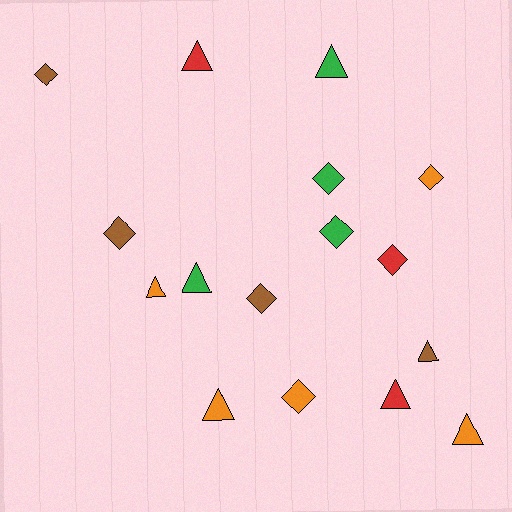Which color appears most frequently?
Orange, with 5 objects.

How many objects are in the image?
There are 16 objects.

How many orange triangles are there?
There are 3 orange triangles.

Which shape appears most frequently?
Triangle, with 8 objects.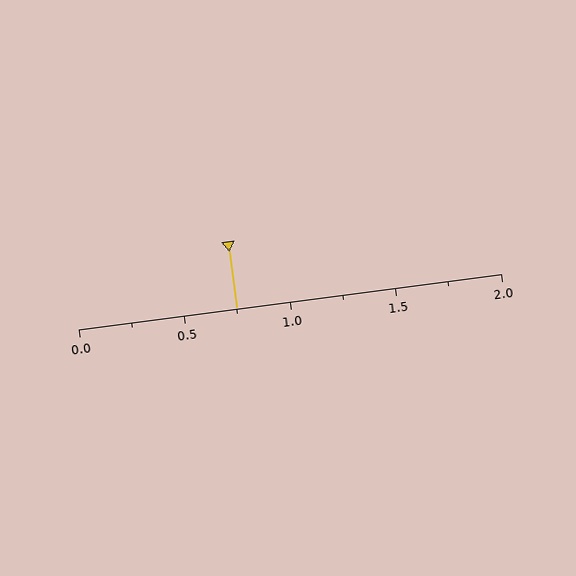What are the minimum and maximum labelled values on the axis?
The axis runs from 0.0 to 2.0.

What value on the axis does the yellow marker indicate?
The marker indicates approximately 0.75.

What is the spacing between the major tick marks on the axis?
The major ticks are spaced 0.5 apart.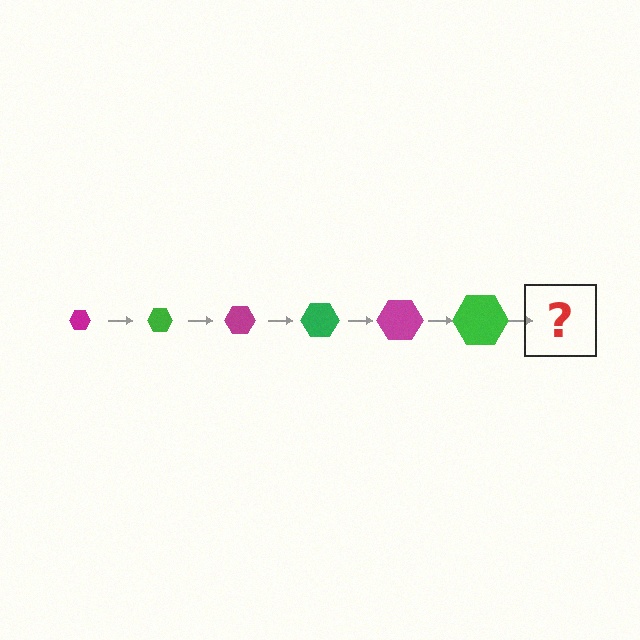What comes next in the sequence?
The next element should be a magenta hexagon, larger than the previous one.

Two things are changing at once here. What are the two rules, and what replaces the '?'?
The two rules are that the hexagon grows larger each step and the color cycles through magenta and green. The '?' should be a magenta hexagon, larger than the previous one.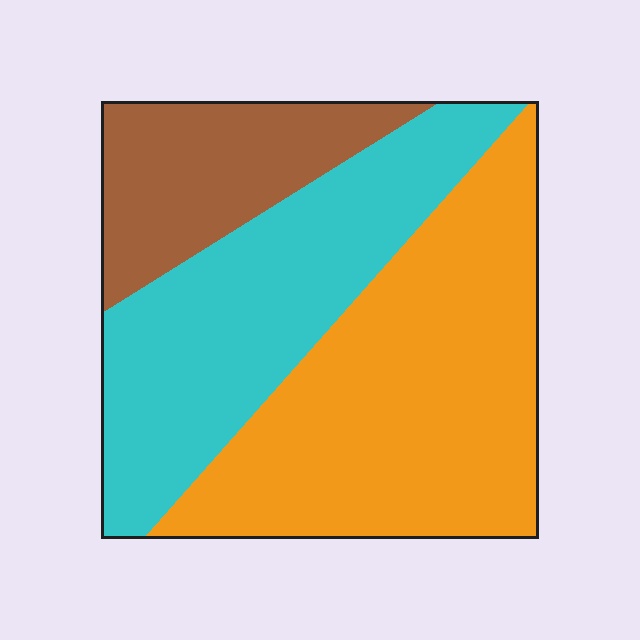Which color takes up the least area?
Brown, at roughly 20%.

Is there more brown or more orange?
Orange.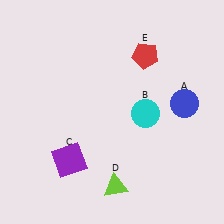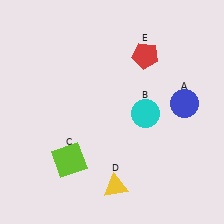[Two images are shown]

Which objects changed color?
C changed from purple to lime. D changed from lime to yellow.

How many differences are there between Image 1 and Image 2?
There are 2 differences between the two images.